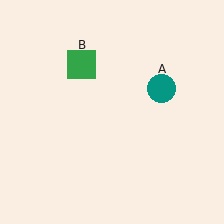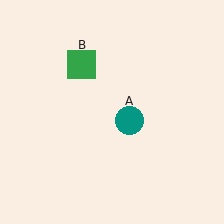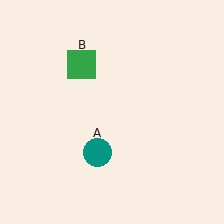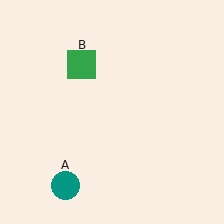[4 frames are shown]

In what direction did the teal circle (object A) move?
The teal circle (object A) moved down and to the left.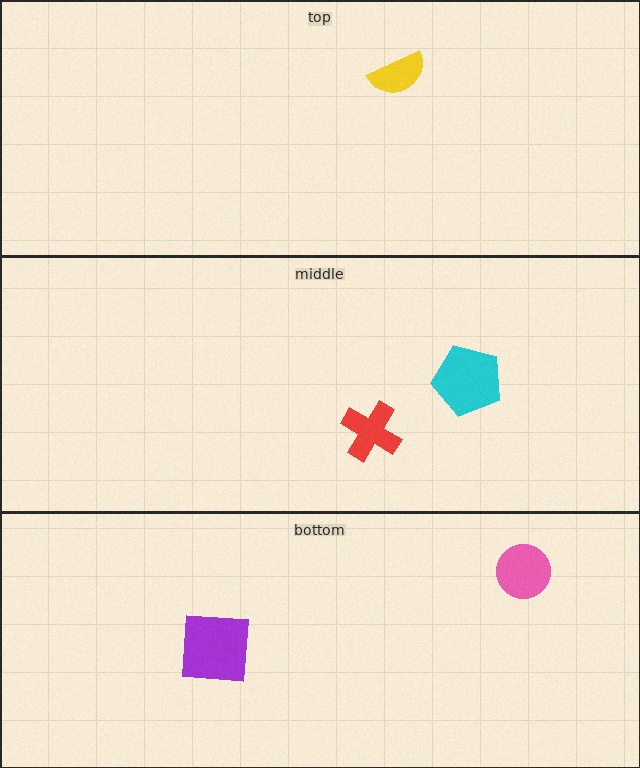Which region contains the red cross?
The middle region.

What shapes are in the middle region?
The cyan pentagon, the red cross.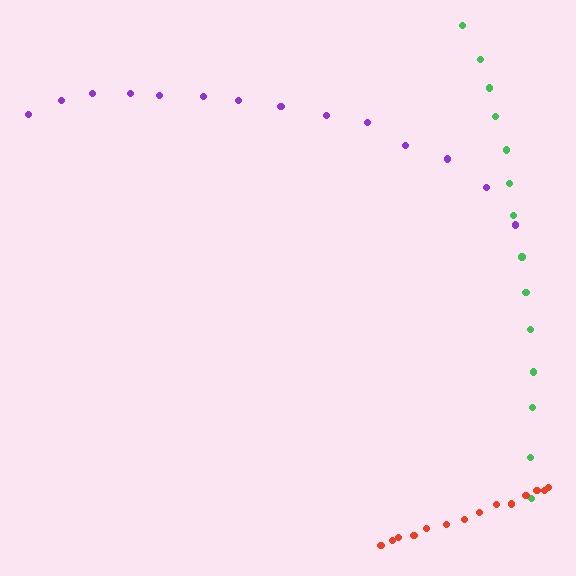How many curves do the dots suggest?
There are 3 distinct paths.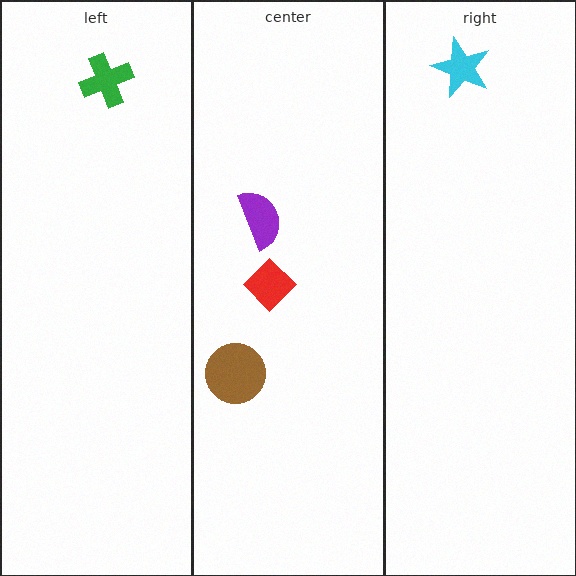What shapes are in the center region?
The red diamond, the purple semicircle, the brown circle.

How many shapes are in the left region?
1.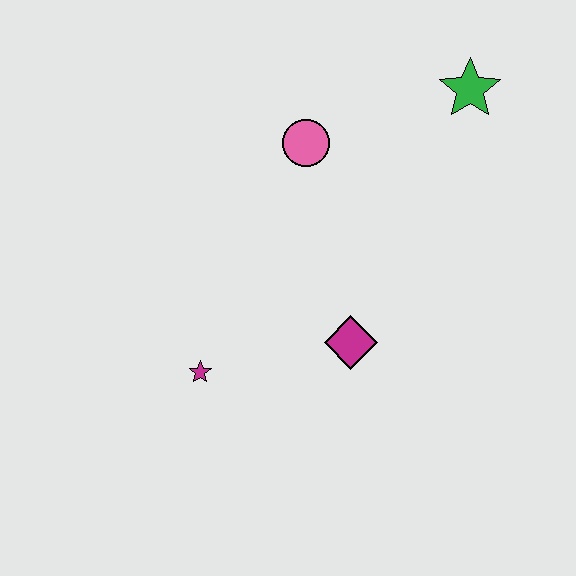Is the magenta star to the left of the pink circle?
Yes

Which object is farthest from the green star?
The magenta star is farthest from the green star.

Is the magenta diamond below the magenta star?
No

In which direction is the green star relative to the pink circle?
The green star is to the right of the pink circle.